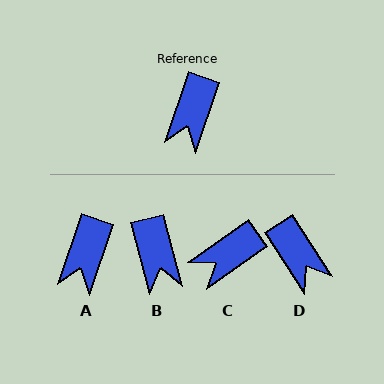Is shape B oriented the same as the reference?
No, it is off by about 34 degrees.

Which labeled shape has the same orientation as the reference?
A.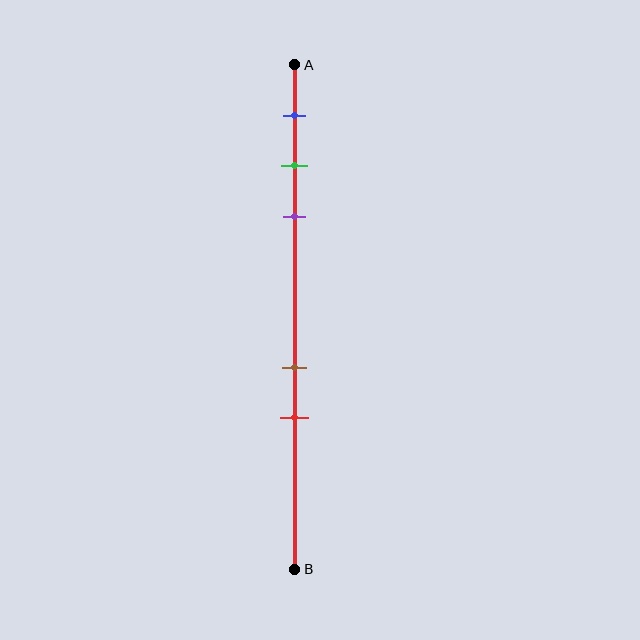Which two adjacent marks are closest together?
The green and purple marks are the closest adjacent pair.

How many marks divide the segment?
There are 5 marks dividing the segment.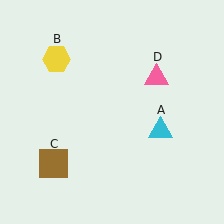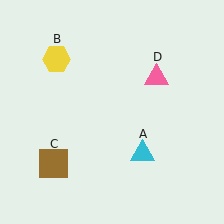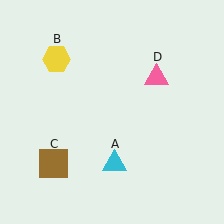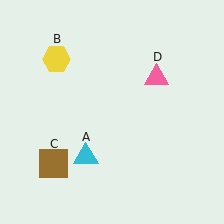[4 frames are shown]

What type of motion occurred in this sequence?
The cyan triangle (object A) rotated clockwise around the center of the scene.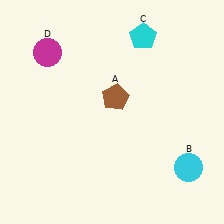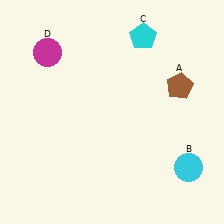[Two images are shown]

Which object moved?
The brown pentagon (A) moved right.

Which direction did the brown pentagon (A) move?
The brown pentagon (A) moved right.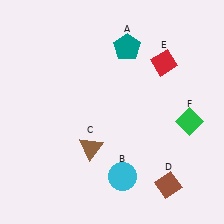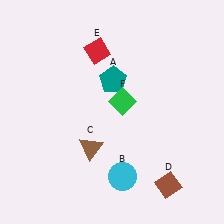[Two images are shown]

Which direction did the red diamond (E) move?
The red diamond (E) moved left.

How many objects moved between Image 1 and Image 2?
3 objects moved between the two images.